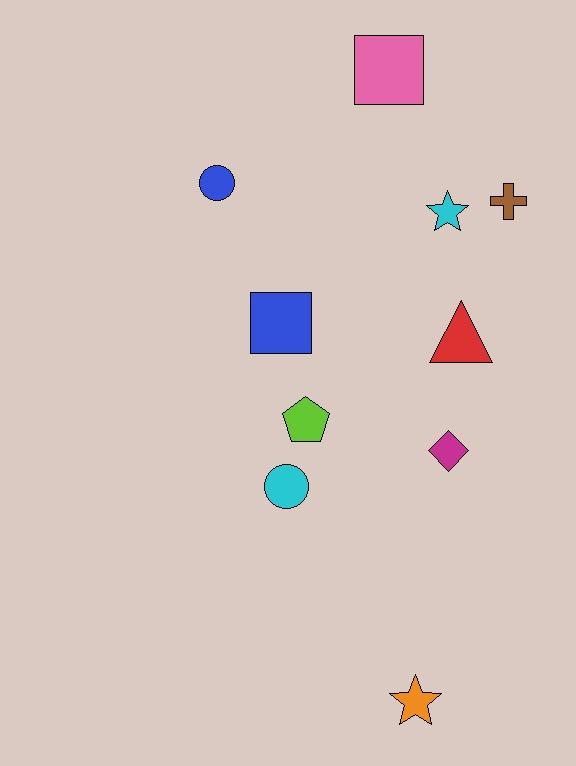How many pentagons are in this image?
There is 1 pentagon.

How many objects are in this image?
There are 10 objects.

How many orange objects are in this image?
There is 1 orange object.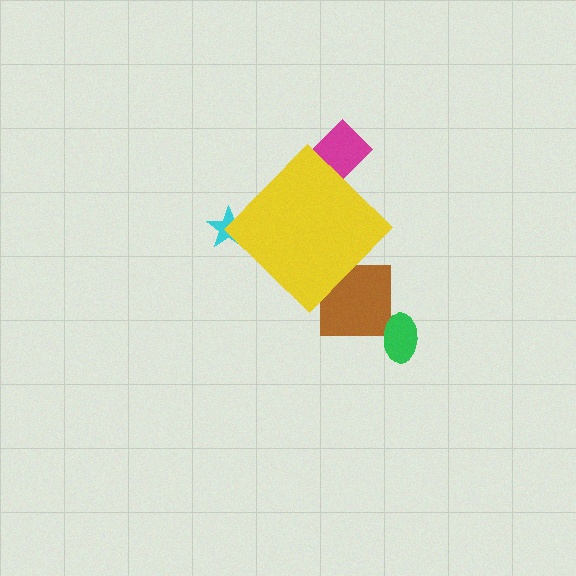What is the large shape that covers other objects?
A yellow diamond.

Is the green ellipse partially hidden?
No, the green ellipse is fully visible.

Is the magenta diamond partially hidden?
Yes, the magenta diamond is partially hidden behind the yellow diamond.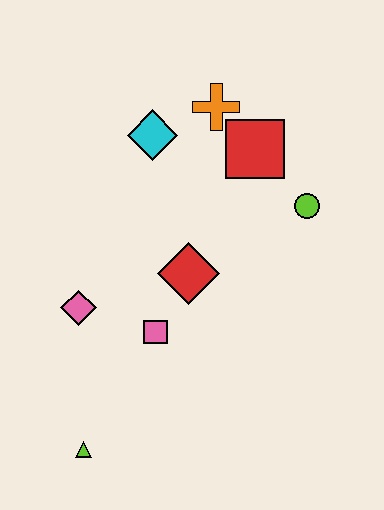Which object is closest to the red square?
The orange cross is closest to the red square.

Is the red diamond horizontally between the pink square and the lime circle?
Yes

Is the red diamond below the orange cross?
Yes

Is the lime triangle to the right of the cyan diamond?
No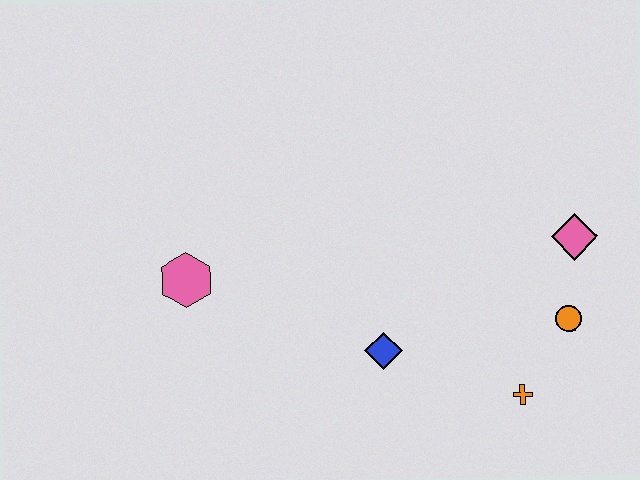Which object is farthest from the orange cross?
The pink hexagon is farthest from the orange cross.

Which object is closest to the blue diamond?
The orange cross is closest to the blue diamond.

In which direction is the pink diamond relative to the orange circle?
The pink diamond is above the orange circle.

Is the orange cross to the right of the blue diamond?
Yes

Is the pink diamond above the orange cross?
Yes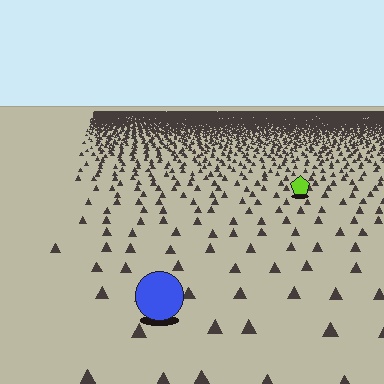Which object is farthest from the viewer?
The lime pentagon is farthest from the viewer. It appears smaller and the ground texture around it is denser.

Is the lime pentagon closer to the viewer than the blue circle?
No. The blue circle is closer — you can tell from the texture gradient: the ground texture is coarser near it.